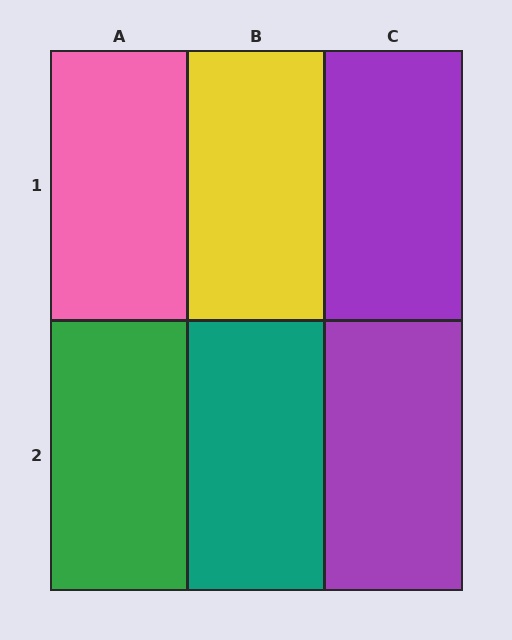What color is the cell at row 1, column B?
Yellow.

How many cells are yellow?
1 cell is yellow.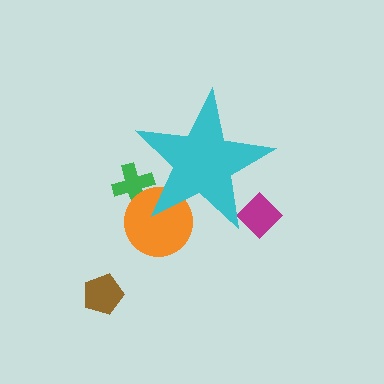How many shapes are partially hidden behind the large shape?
3 shapes are partially hidden.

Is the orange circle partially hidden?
Yes, the orange circle is partially hidden behind the cyan star.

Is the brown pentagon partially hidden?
No, the brown pentagon is fully visible.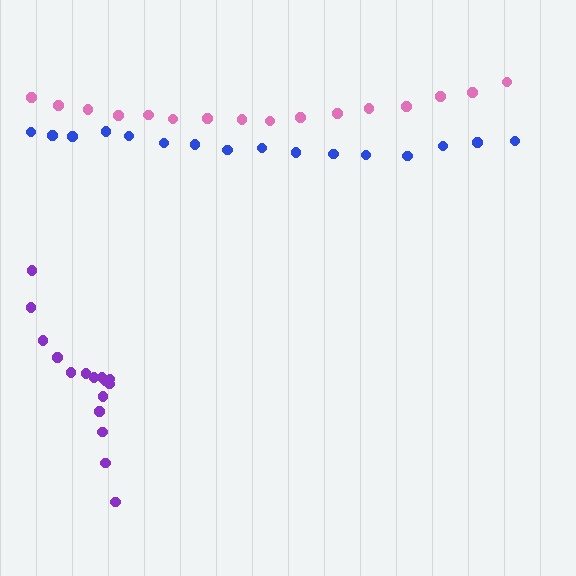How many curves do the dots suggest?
There are 3 distinct paths.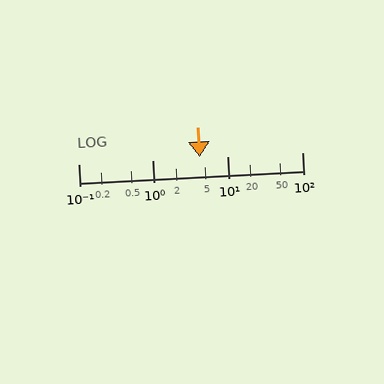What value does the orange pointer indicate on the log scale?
The pointer indicates approximately 4.2.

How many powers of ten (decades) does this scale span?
The scale spans 3 decades, from 0.1 to 100.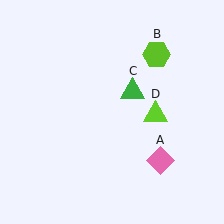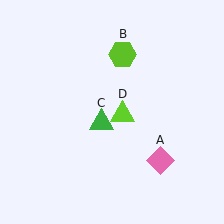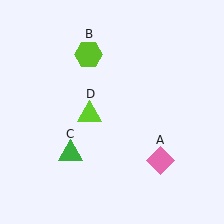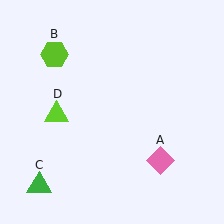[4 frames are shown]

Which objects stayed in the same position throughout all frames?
Pink diamond (object A) remained stationary.